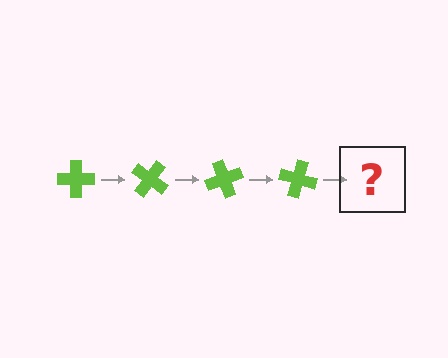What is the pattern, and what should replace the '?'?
The pattern is that the cross rotates 35 degrees each step. The '?' should be a lime cross rotated 140 degrees.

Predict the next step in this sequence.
The next step is a lime cross rotated 140 degrees.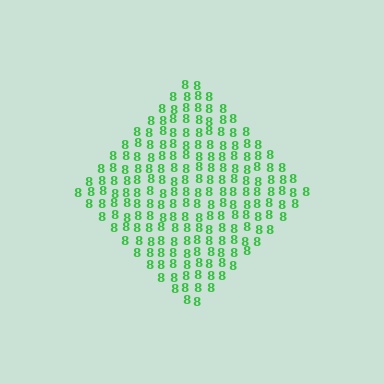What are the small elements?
The small elements are digit 8's.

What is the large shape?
The large shape is a diamond.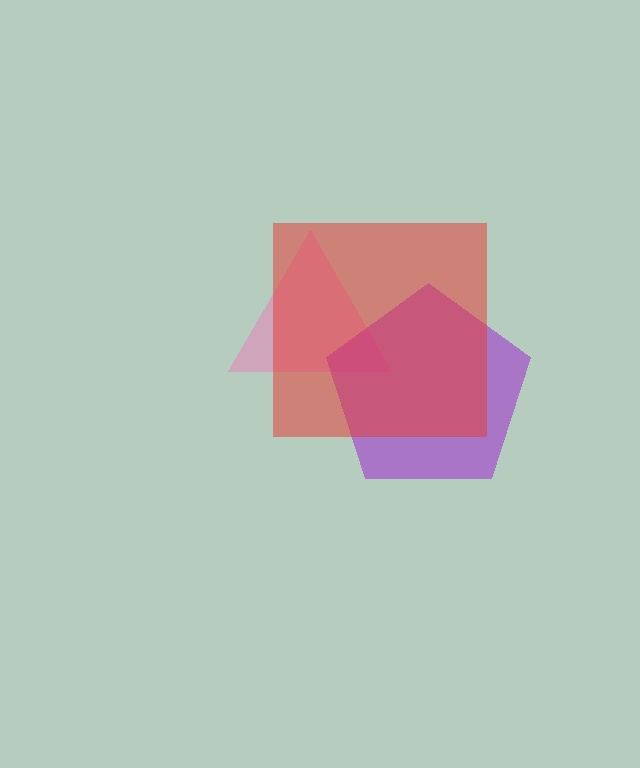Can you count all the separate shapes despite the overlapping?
Yes, there are 3 separate shapes.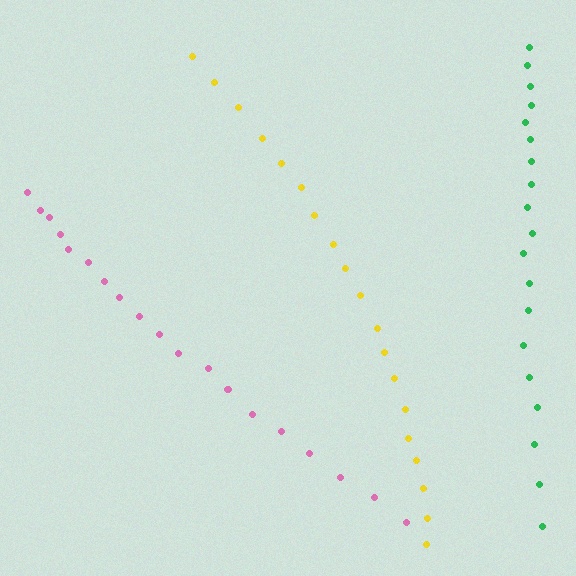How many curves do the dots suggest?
There are 3 distinct paths.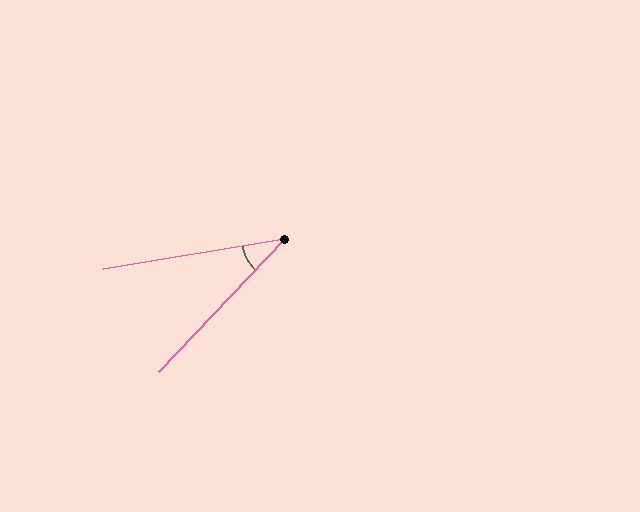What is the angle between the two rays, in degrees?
Approximately 37 degrees.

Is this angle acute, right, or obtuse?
It is acute.